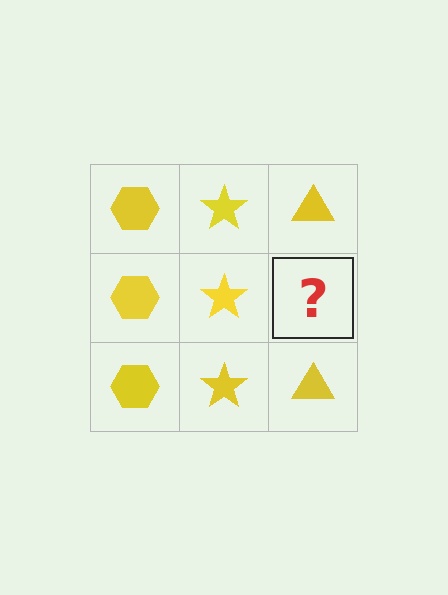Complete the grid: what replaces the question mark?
The question mark should be replaced with a yellow triangle.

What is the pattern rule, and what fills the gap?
The rule is that each column has a consistent shape. The gap should be filled with a yellow triangle.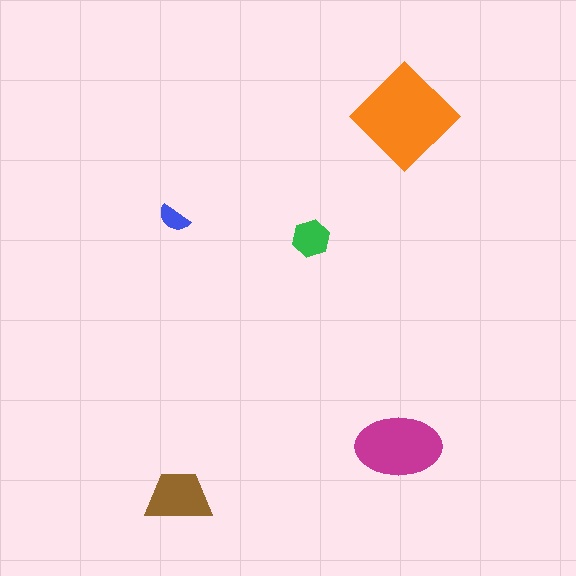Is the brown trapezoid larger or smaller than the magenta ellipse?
Smaller.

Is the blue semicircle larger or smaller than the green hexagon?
Smaller.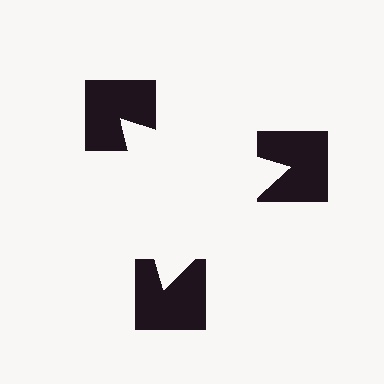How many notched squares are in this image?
There are 3 — one at each vertex of the illusory triangle.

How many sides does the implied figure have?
3 sides.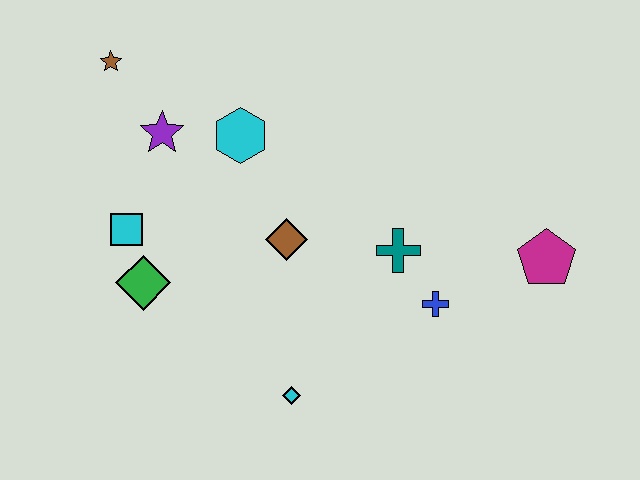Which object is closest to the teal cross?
The blue cross is closest to the teal cross.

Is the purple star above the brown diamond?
Yes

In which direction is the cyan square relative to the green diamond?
The cyan square is above the green diamond.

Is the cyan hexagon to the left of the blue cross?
Yes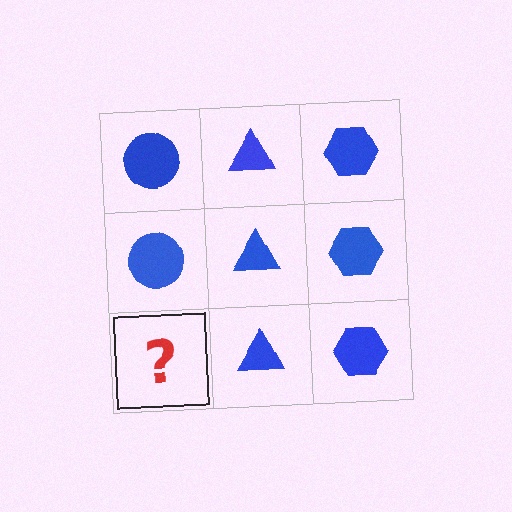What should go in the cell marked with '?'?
The missing cell should contain a blue circle.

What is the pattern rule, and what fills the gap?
The rule is that each column has a consistent shape. The gap should be filled with a blue circle.